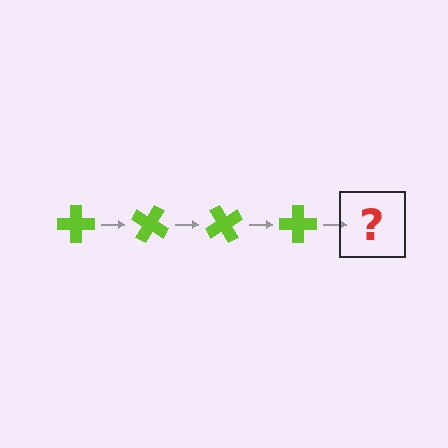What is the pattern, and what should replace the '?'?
The pattern is that the cross rotates 30 degrees each step. The '?' should be a lime cross rotated 120 degrees.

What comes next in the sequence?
The next element should be a lime cross rotated 120 degrees.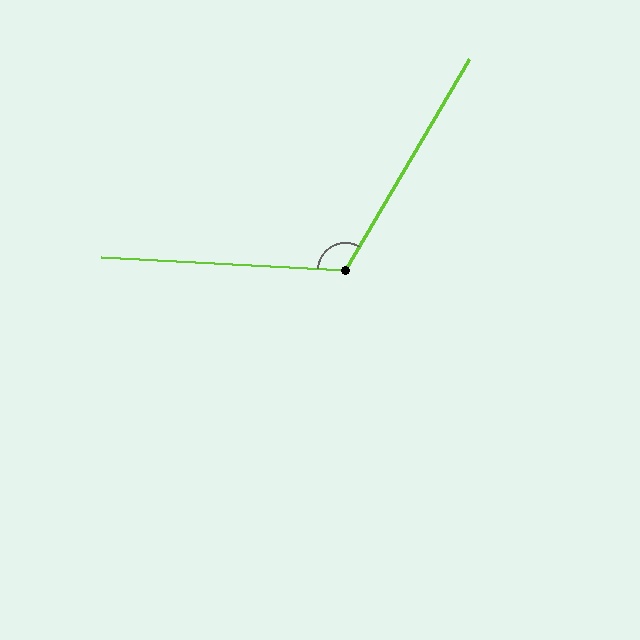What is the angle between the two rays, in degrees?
Approximately 117 degrees.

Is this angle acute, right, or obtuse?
It is obtuse.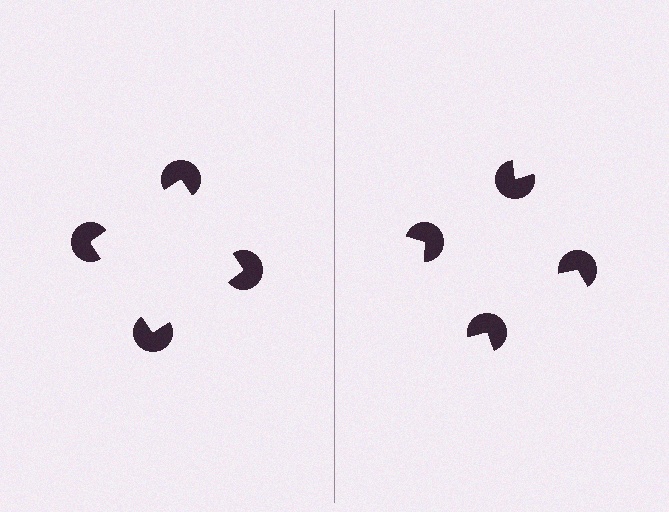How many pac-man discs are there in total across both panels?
8 — 4 on each side.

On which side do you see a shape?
An illusory square appears on the left side. On the right side the wedge cuts are rotated, so no coherent shape forms.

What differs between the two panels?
The pac-man discs are positioned identically on both sides; only the wedge orientations differ. On the left they align to a square; on the right they are misaligned.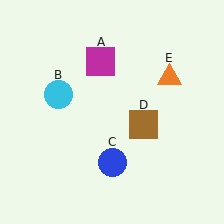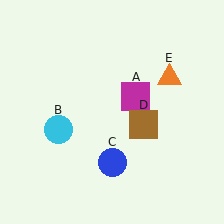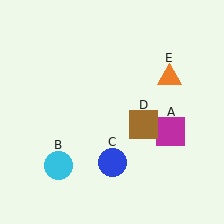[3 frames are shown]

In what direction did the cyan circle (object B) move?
The cyan circle (object B) moved down.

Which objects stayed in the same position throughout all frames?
Blue circle (object C) and brown square (object D) and orange triangle (object E) remained stationary.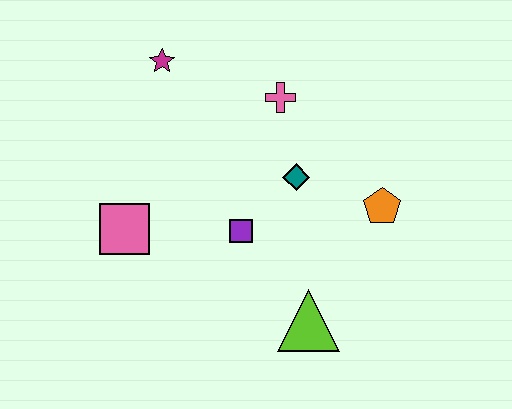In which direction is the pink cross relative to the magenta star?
The pink cross is to the right of the magenta star.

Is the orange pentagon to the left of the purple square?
No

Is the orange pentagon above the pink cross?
No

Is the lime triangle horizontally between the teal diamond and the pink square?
No